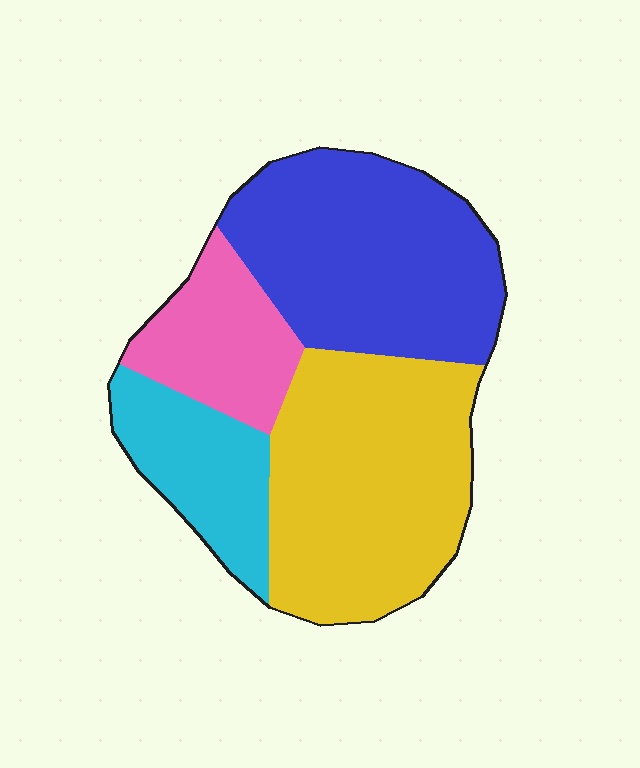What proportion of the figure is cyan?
Cyan covers 15% of the figure.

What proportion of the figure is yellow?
Yellow covers around 35% of the figure.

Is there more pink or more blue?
Blue.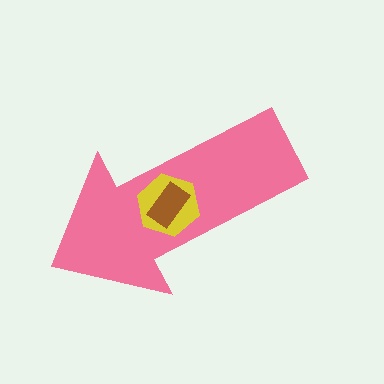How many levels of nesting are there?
3.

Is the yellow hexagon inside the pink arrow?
Yes.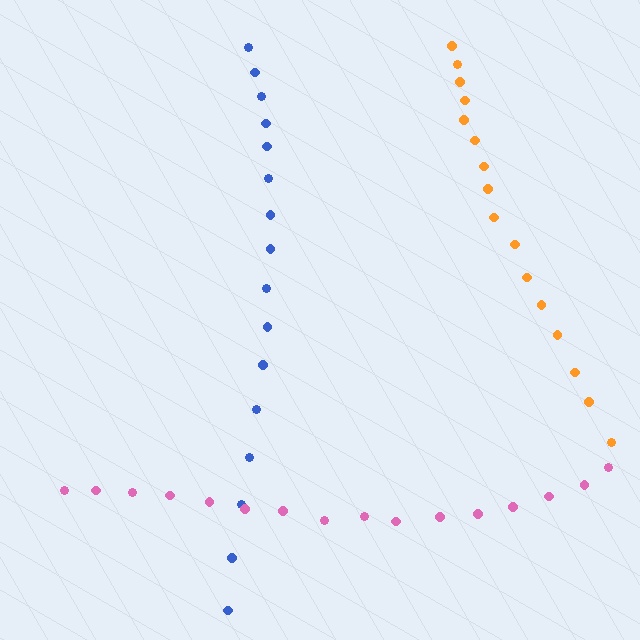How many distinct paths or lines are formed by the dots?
There are 3 distinct paths.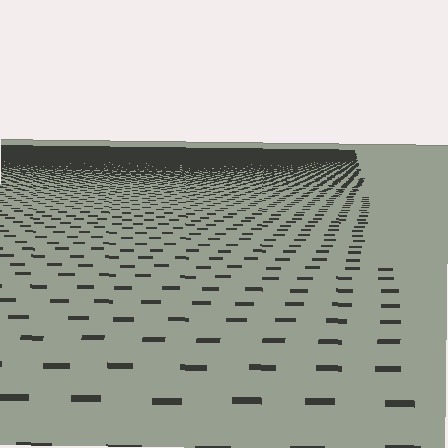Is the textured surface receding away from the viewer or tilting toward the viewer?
The surface is receding away from the viewer. Texture elements get smaller and denser toward the top.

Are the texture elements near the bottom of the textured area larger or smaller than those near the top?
Larger. Near the bottom, elements are closer to the viewer and appear at a bigger on-screen size.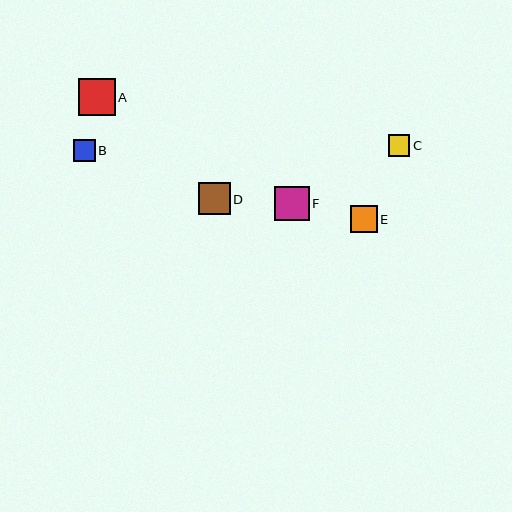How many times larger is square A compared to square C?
Square A is approximately 1.7 times the size of square C.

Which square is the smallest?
Square C is the smallest with a size of approximately 22 pixels.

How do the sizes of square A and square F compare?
Square A and square F are approximately the same size.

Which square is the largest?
Square A is the largest with a size of approximately 37 pixels.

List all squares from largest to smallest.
From largest to smallest: A, F, D, E, B, C.